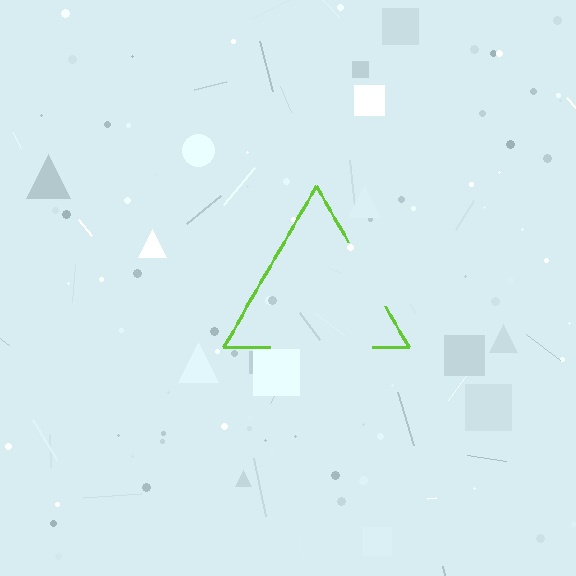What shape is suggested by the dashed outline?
The dashed outline suggests a triangle.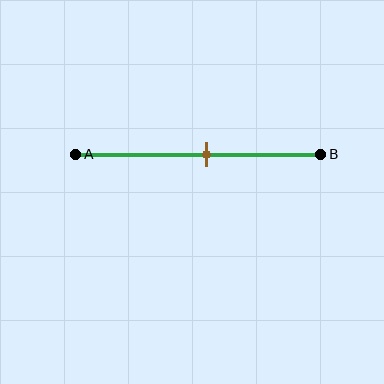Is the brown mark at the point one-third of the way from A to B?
No, the mark is at about 55% from A, not at the 33% one-third point.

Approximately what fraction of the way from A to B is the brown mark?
The brown mark is approximately 55% of the way from A to B.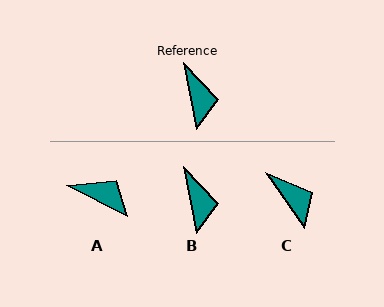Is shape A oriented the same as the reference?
No, it is off by about 52 degrees.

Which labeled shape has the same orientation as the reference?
B.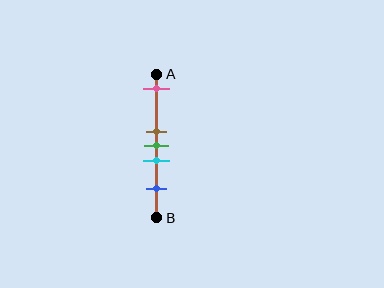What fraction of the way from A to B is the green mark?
The green mark is approximately 50% (0.5) of the way from A to B.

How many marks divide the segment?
There are 5 marks dividing the segment.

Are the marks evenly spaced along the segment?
No, the marks are not evenly spaced.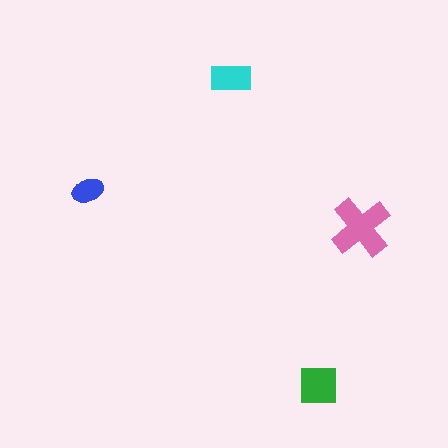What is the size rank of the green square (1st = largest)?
2nd.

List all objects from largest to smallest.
The pink cross, the green square, the cyan rectangle, the blue ellipse.